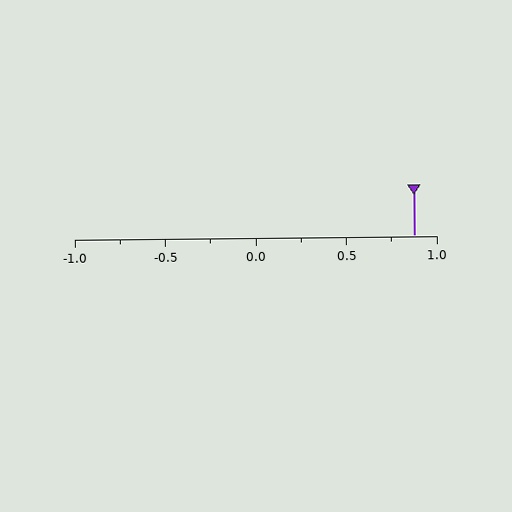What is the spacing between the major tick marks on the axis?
The major ticks are spaced 0.5 apart.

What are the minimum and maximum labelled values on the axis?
The axis runs from -1.0 to 1.0.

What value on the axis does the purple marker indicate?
The marker indicates approximately 0.88.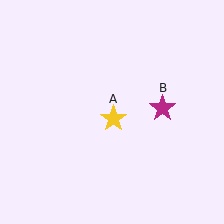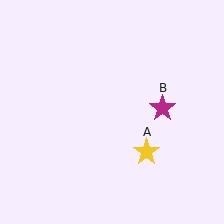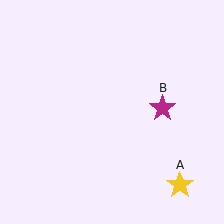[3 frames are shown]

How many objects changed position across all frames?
1 object changed position: yellow star (object A).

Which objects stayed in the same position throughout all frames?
Magenta star (object B) remained stationary.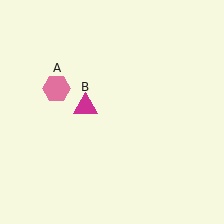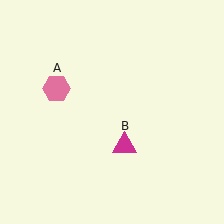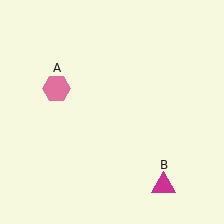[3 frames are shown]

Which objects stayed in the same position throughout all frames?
Pink hexagon (object A) remained stationary.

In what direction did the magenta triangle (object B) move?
The magenta triangle (object B) moved down and to the right.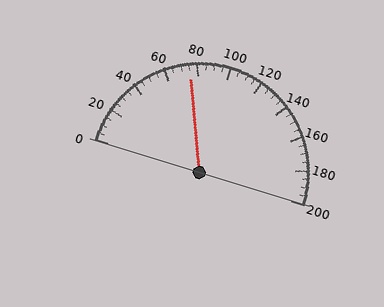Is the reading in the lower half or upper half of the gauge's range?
The reading is in the lower half of the range (0 to 200).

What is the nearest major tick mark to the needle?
The nearest major tick mark is 80.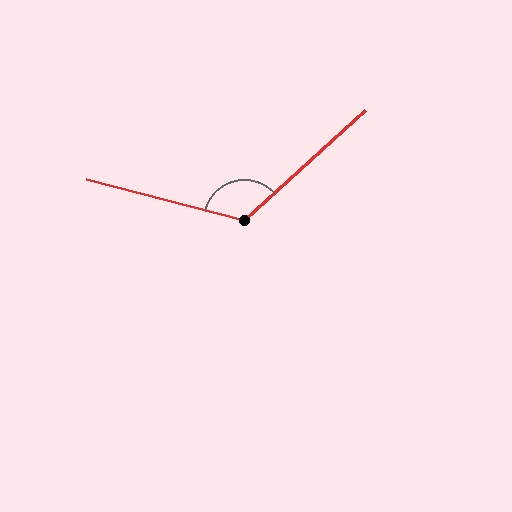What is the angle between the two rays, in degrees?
Approximately 123 degrees.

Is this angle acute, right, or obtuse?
It is obtuse.